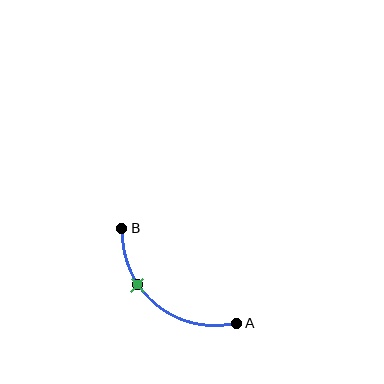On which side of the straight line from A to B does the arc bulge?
The arc bulges below and to the left of the straight line connecting A and B.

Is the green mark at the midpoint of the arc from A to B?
No. The green mark lies on the arc but is closer to endpoint B. The arc midpoint would be at the point on the curve equidistant along the arc from both A and B.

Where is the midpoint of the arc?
The arc midpoint is the point on the curve farthest from the straight line joining A and B. It sits below and to the left of that line.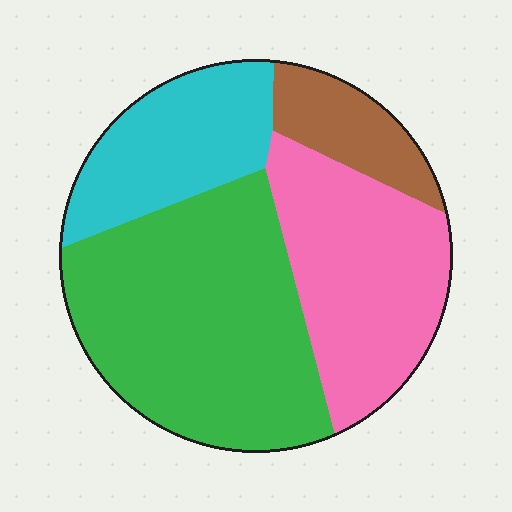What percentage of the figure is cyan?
Cyan takes up about one fifth (1/5) of the figure.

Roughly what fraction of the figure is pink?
Pink covers about 30% of the figure.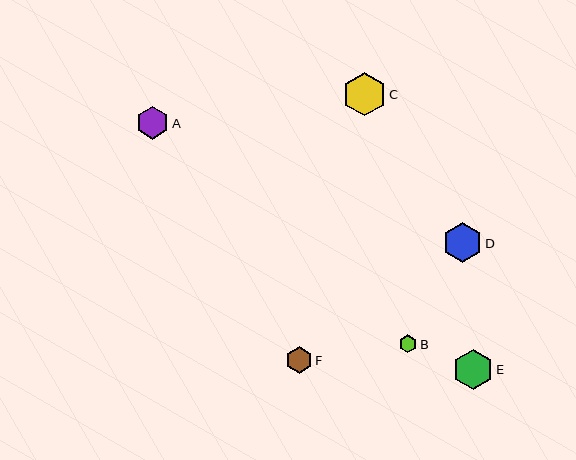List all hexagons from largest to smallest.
From largest to smallest: C, E, D, A, F, B.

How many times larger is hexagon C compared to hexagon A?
Hexagon C is approximately 1.3 times the size of hexagon A.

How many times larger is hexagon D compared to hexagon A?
Hexagon D is approximately 1.2 times the size of hexagon A.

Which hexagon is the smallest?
Hexagon B is the smallest with a size of approximately 18 pixels.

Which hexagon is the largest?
Hexagon C is the largest with a size of approximately 43 pixels.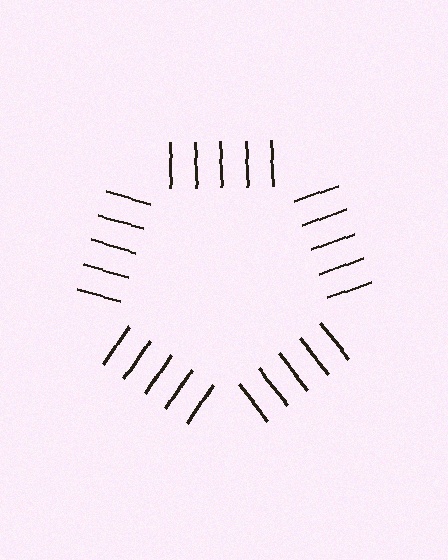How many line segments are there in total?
25 — 5 along each of the 5 edges.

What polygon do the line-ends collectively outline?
An illusory pentagon — the line segments terminate on its edges but no continuous stroke is drawn.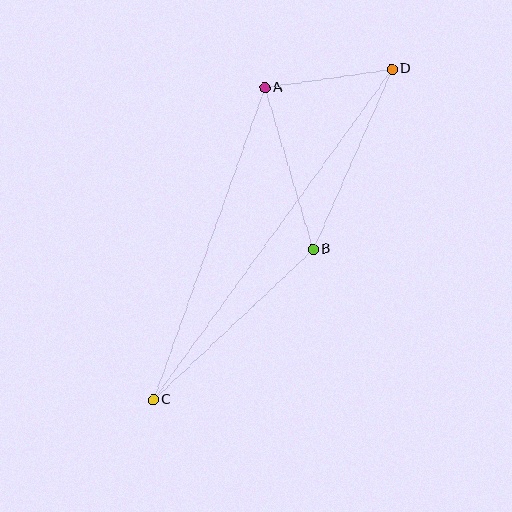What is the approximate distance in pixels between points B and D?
The distance between B and D is approximately 197 pixels.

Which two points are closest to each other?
Points A and D are closest to each other.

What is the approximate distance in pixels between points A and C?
The distance between A and C is approximately 331 pixels.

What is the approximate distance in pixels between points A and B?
The distance between A and B is approximately 169 pixels.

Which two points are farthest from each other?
Points C and D are farthest from each other.